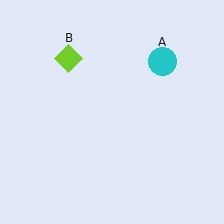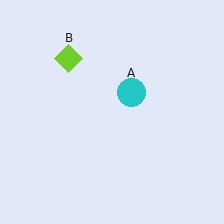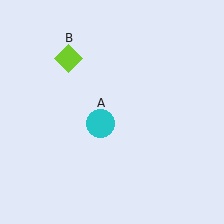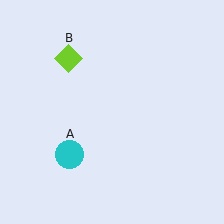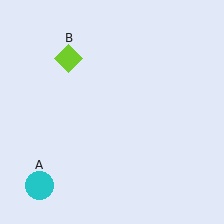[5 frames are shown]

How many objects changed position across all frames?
1 object changed position: cyan circle (object A).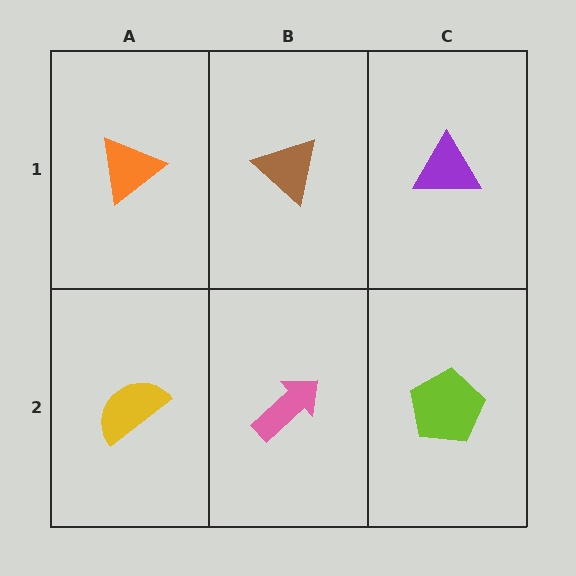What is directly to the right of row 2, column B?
A lime pentagon.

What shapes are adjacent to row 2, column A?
An orange triangle (row 1, column A), a pink arrow (row 2, column B).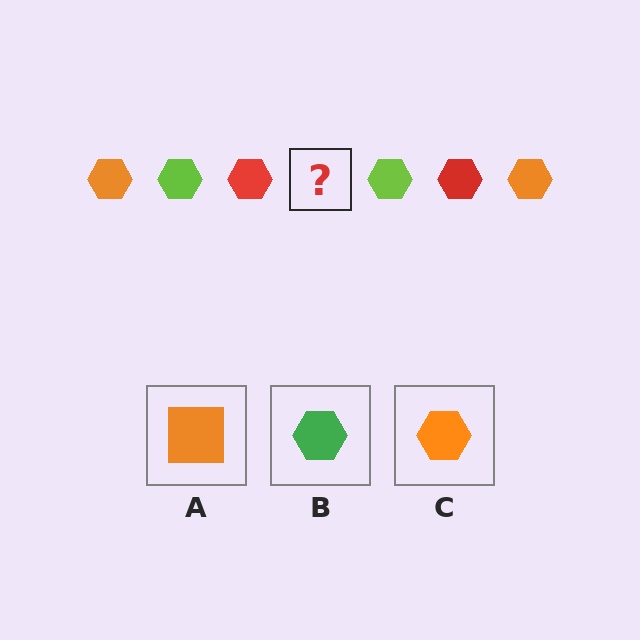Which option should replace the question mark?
Option C.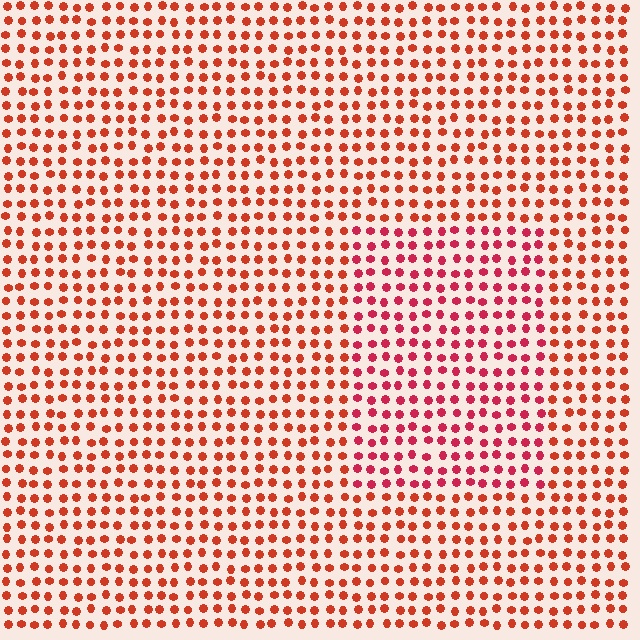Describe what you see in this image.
The image is filled with small red elements in a uniform arrangement. A rectangle-shaped region is visible where the elements are tinted to a slightly different hue, forming a subtle color boundary.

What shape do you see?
I see a rectangle.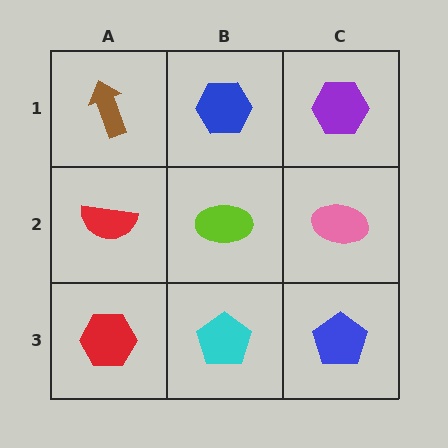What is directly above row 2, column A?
A brown arrow.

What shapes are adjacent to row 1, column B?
A lime ellipse (row 2, column B), a brown arrow (row 1, column A), a purple hexagon (row 1, column C).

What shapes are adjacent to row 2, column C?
A purple hexagon (row 1, column C), a blue pentagon (row 3, column C), a lime ellipse (row 2, column B).